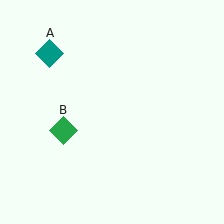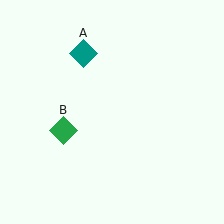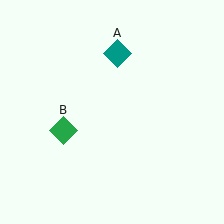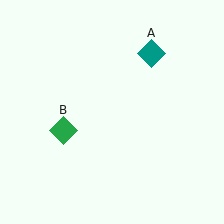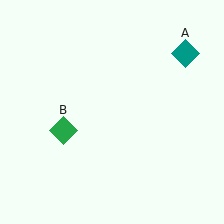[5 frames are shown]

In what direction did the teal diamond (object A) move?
The teal diamond (object A) moved right.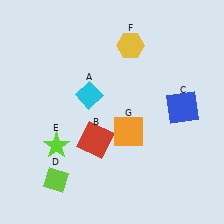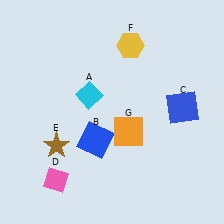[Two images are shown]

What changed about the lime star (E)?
In Image 1, E is lime. In Image 2, it changed to brown.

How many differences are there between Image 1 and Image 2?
There are 3 differences between the two images.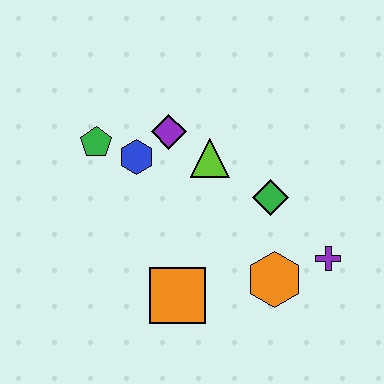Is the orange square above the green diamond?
No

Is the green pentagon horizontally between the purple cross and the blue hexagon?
No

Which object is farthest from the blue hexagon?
The purple cross is farthest from the blue hexagon.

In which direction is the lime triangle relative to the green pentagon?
The lime triangle is to the right of the green pentagon.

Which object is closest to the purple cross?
The orange hexagon is closest to the purple cross.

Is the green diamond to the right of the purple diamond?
Yes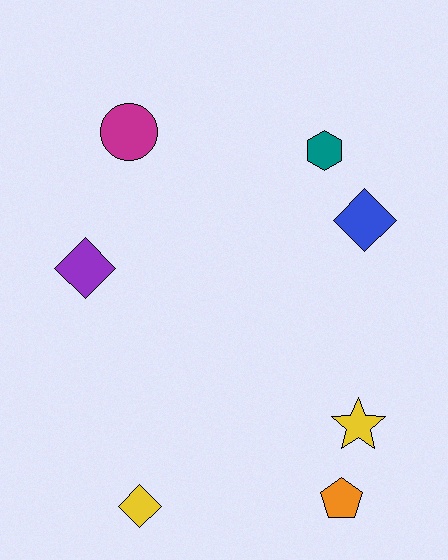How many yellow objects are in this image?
There are 2 yellow objects.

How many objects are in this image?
There are 7 objects.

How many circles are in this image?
There is 1 circle.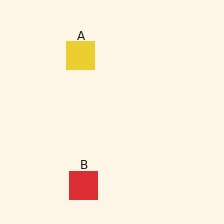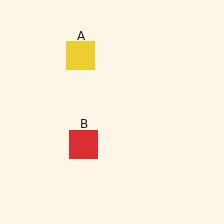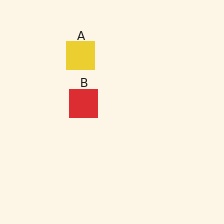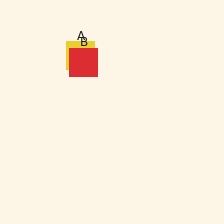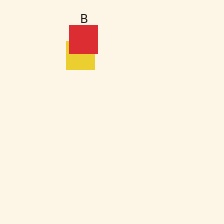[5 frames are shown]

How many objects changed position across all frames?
1 object changed position: red square (object B).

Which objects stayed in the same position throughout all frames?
Yellow square (object A) remained stationary.